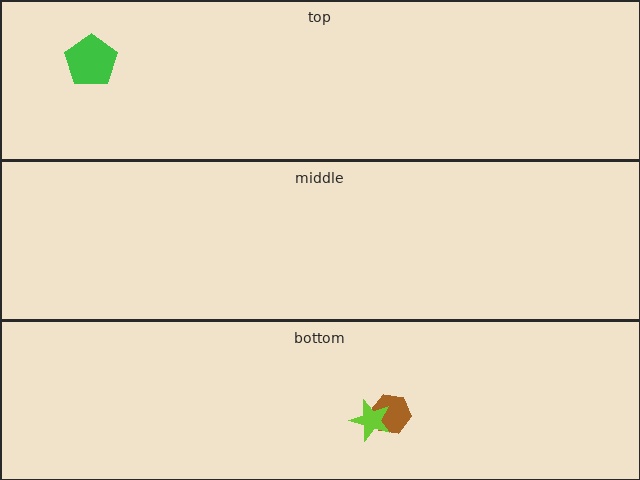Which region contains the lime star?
The bottom region.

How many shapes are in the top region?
1.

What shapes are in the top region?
The green pentagon.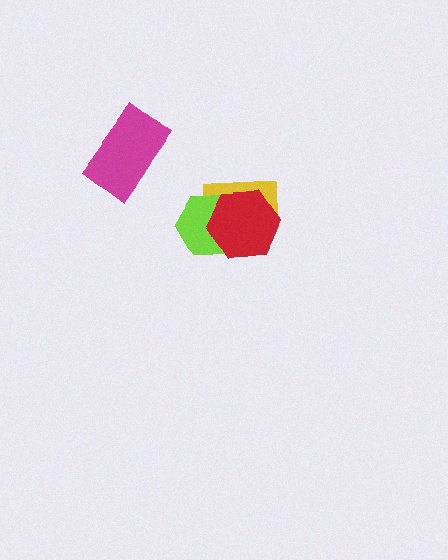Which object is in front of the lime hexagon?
The red hexagon is in front of the lime hexagon.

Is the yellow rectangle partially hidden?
Yes, it is partially covered by another shape.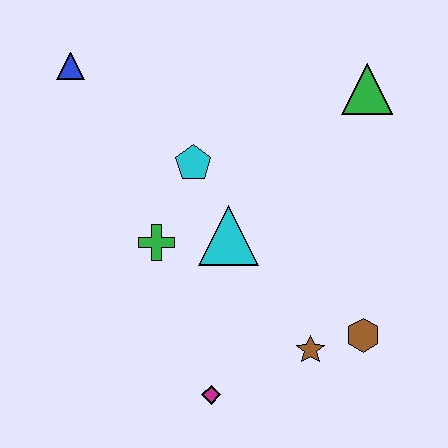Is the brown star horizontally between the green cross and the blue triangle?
No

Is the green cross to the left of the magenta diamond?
Yes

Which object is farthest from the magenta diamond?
The blue triangle is farthest from the magenta diamond.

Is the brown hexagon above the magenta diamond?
Yes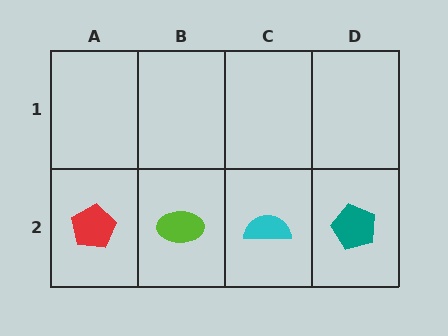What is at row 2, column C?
A cyan semicircle.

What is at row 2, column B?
A lime ellipse.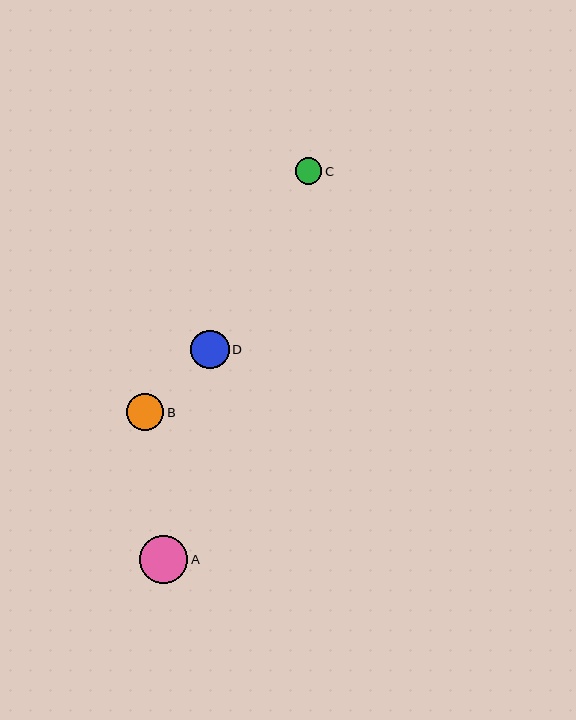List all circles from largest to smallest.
From largest to smallest: A, D, B, C.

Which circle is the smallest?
Circle C is the smallest with a size of approximately 27 pixels.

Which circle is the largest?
Circle A is the largest with a size of approximately 48 pixels.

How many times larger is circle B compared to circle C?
Circle B is approximately 1.4 times the size of circle C.